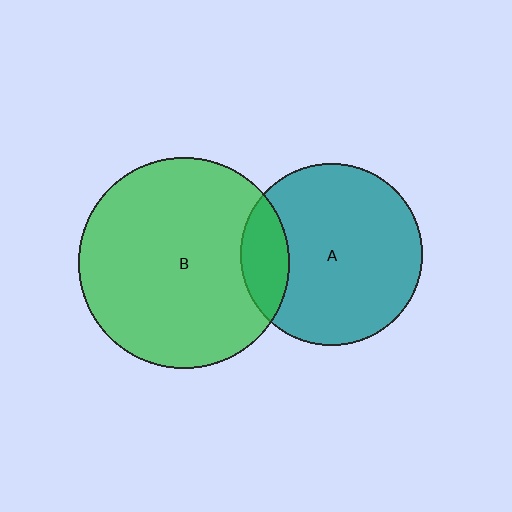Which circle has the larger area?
Circle B (green).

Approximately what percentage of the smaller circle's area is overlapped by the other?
Approximately 15%.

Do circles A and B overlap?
Yes.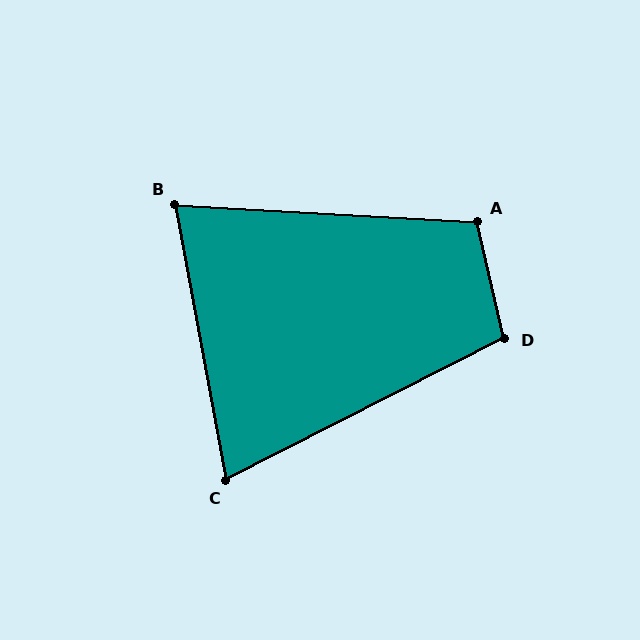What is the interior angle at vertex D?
Approximately 104 degrees (obtuse).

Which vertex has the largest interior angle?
A, at approximately 106 degrees.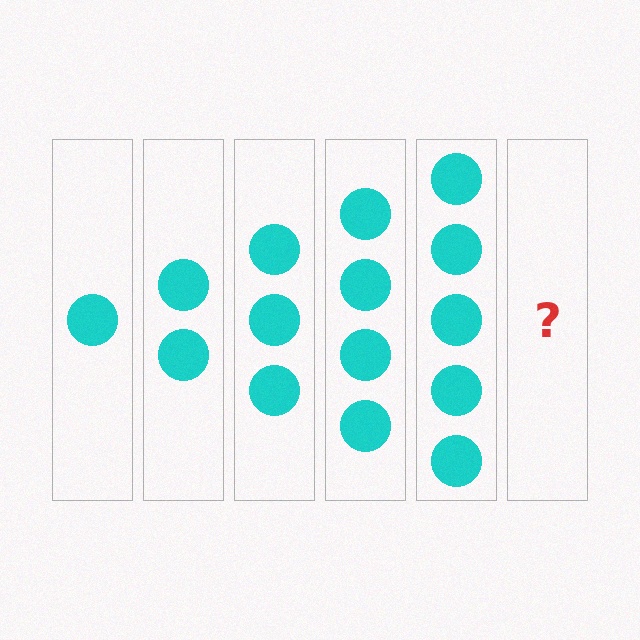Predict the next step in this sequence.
The next step is 6 circles.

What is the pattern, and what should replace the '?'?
The pattern is that each step adds one more circle. The '?' should be 6 circles.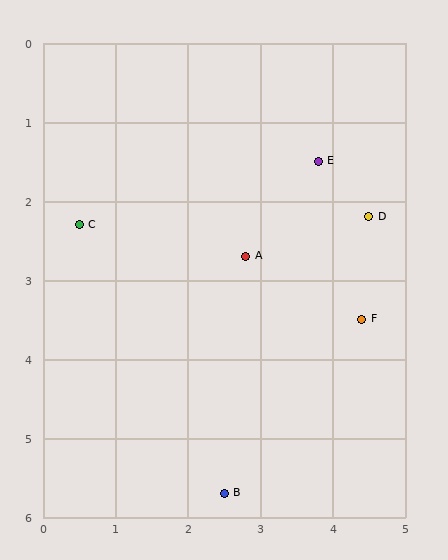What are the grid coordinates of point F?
Point F is at approximately (4.4, 3.5).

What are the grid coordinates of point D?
Point D is at approximately (4.5, 2.2).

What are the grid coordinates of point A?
Point A is at approximately (2.8, 2.7).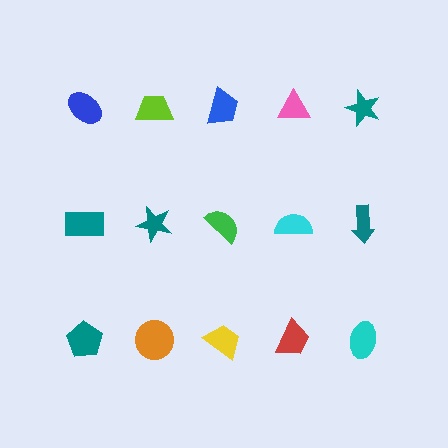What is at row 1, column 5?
A teal star.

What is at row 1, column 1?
A blue ellipse.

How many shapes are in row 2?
5 shapes.